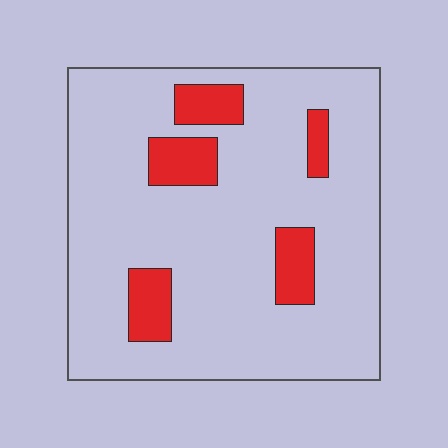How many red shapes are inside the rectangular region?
5.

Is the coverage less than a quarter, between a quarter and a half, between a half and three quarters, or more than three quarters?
Less than a quarter.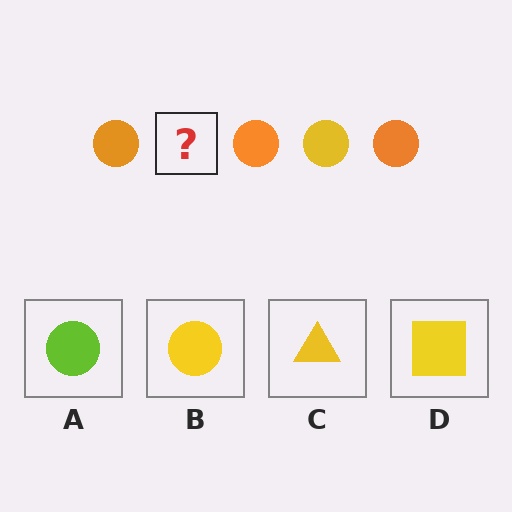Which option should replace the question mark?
Option B.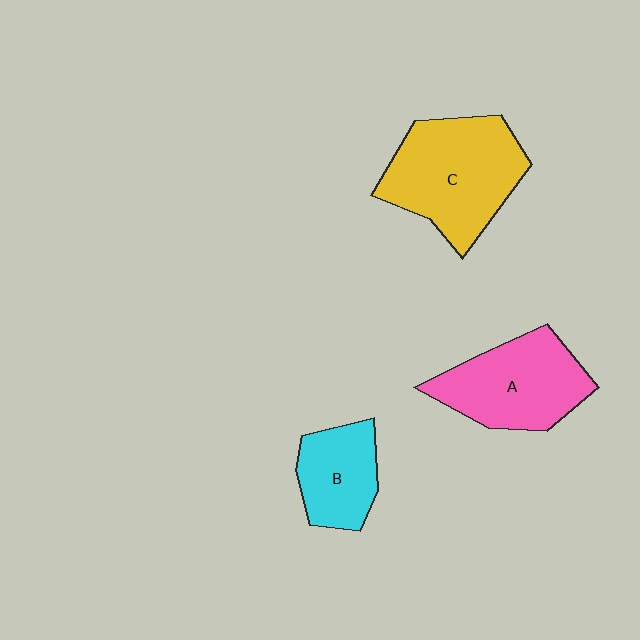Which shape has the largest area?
Shape C (yellow).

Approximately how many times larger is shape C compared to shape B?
Approximately 1.8 times.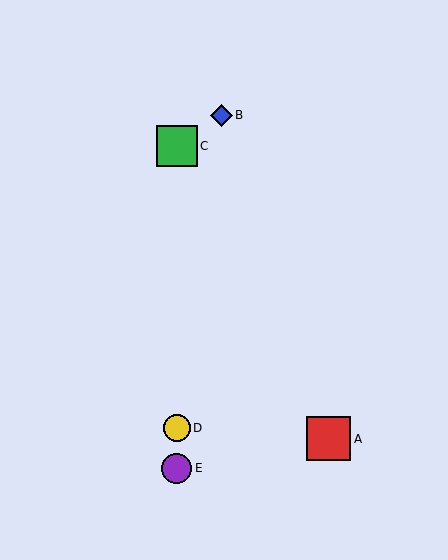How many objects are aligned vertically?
3 objects (C, D, E) are aligned vertically.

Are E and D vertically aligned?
Yes, both are at x≈177.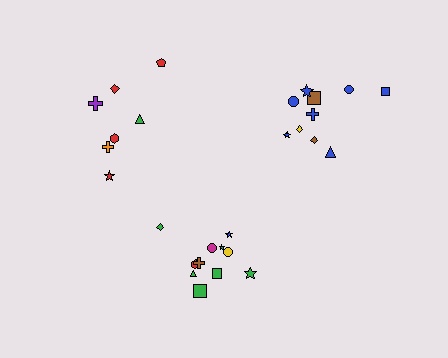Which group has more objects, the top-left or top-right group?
The top-right group.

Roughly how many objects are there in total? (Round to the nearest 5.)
Roughly 30 objects in total.